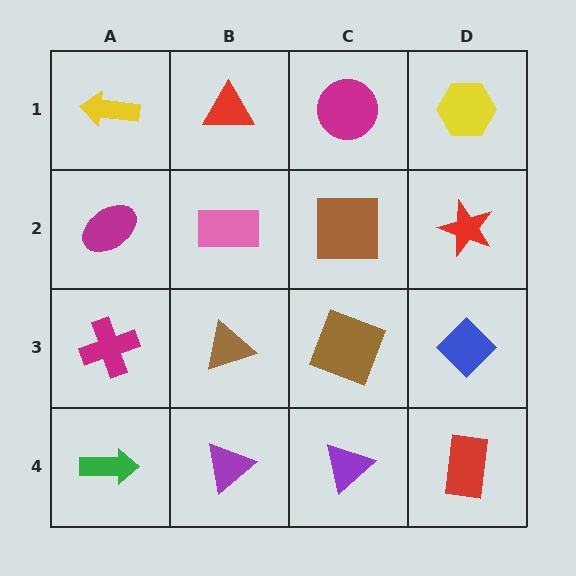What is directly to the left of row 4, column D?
A purple triangle.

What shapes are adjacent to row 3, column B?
A pink rectangle (row 2, column B), a purple triangle (row 4, column B), a magenta cross (row 3, column A), a brown square (row 3, column C).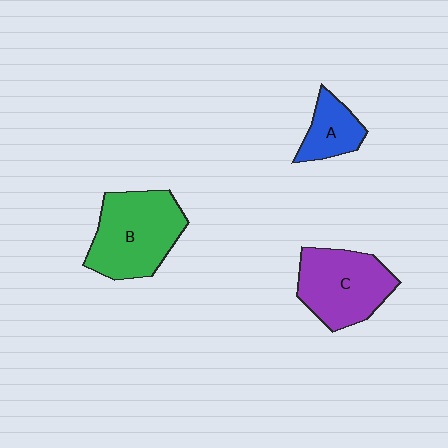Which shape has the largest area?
Shape B (green).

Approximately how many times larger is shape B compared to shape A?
Approximately 2.2 times.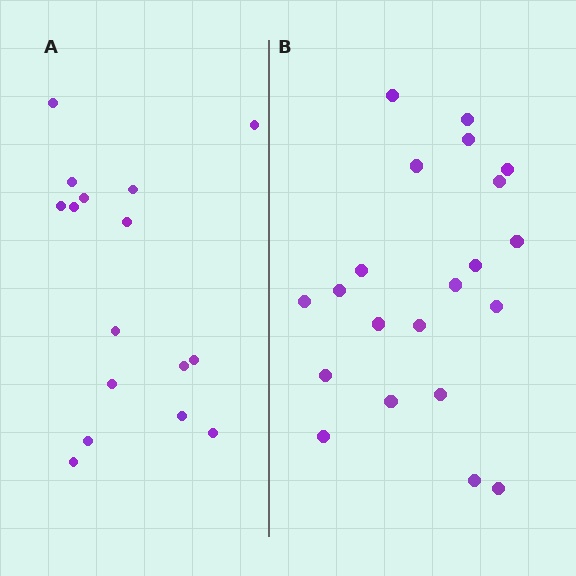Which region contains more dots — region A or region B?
Region B (the right region) has more dots.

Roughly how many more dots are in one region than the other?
Region B has about 5 more dots than region A.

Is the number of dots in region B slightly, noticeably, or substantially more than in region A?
Region B has noticeably more, but not dramatically so. The ratio is roughly 1.3 to 1.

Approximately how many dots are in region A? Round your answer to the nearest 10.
About 20 dots. (The exact count is 16, which rounds to 20.)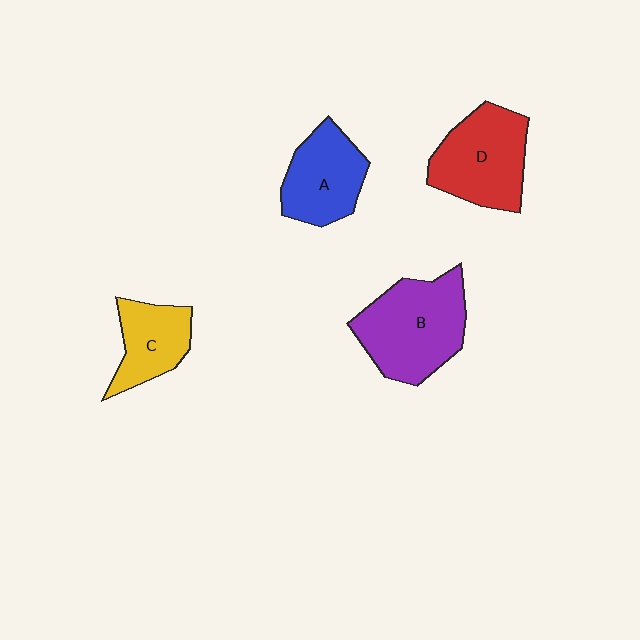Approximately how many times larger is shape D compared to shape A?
Approximately 1.2 times.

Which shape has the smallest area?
Shape C (yellow).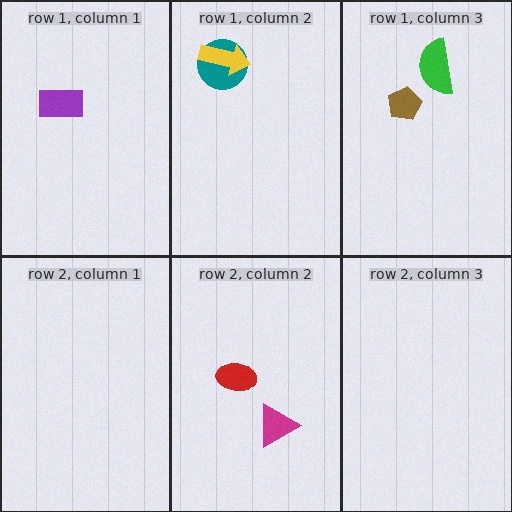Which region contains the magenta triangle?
The row 2, column 2 region.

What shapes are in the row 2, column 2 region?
The red ellipse, the magenta triangle.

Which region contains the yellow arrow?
The row 1, column 2 region.